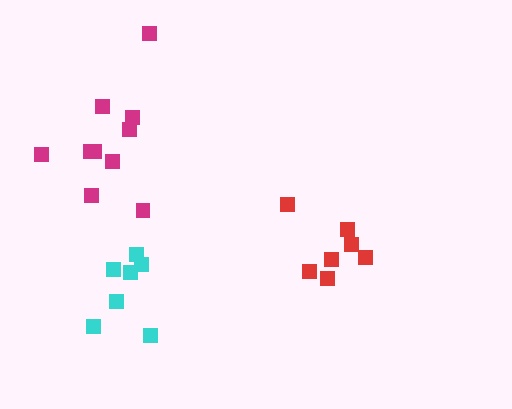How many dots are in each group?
Group 1: 10 dots, Group 2: 7 dots, Group 3: 7 dots (24 total).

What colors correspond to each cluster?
The clusters are colored: magenta, red, cyan.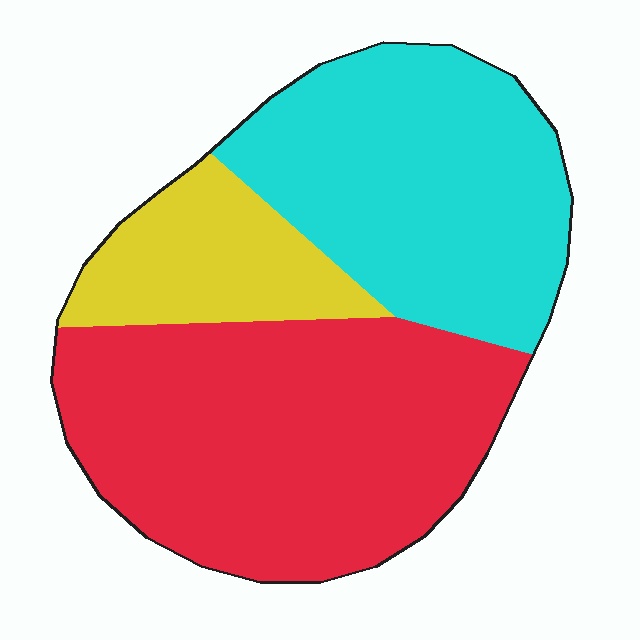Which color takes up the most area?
Red, at roughly 50%.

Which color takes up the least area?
Yellow, at roughly 15%.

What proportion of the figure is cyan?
Cyan takes up about three eighths (3/8) of the figure.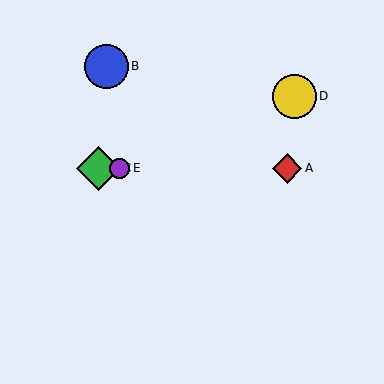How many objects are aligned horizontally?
3 objects (A, C, E) are aligned horizontally.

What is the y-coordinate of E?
Object E is at y≈168.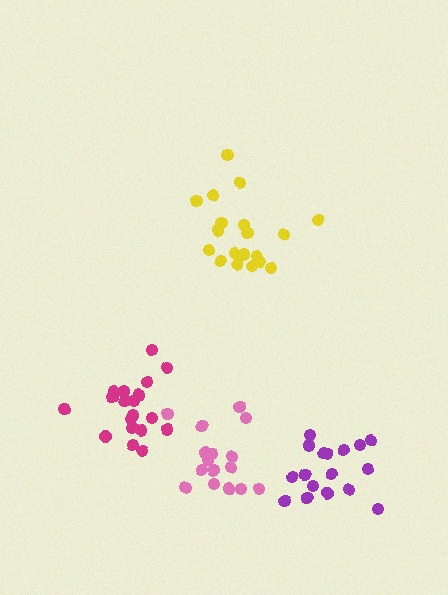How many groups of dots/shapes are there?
There are 4 groups.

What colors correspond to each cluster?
The clusters are colored: magenta, yellow, purple, pink.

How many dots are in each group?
Group 1: 19 dots, Group 2: 20 dots, Group 3: 17 dots, Group 4: 16 dots (72 total).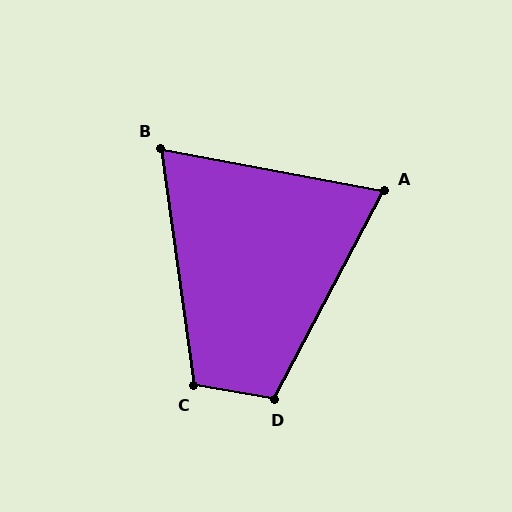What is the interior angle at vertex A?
Approximately 73 degrees (acute).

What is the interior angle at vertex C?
Approximately 107 degrees (obtuse).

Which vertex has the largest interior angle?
D, at approximately 109 degrees.